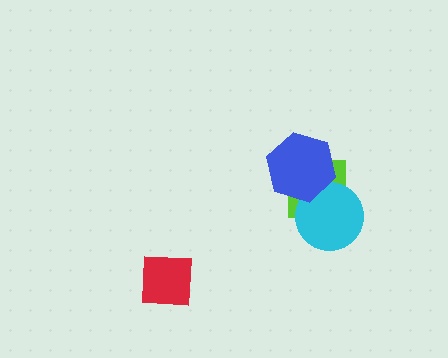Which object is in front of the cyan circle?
The blue hexagon is in front of the cyan circle.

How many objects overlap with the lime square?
2 objects overlap with the lime square.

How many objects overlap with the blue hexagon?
2 objects overlap with the blue hexagon.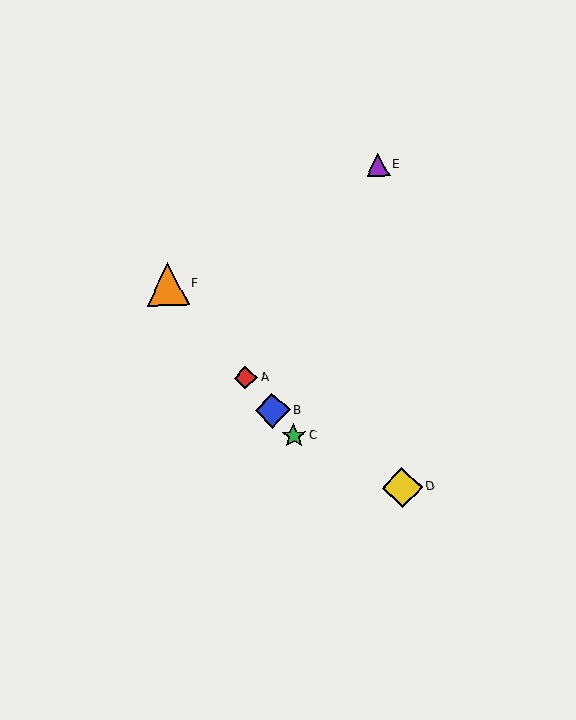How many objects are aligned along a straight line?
4 objects (A, B, C, F) are aligned along a straight line.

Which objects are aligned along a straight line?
Objects A, B, C, F are aligned along a straight line.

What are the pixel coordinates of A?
Object A is at (245, 378).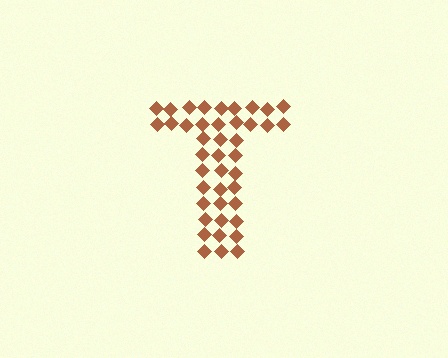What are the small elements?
The small elements are diamonds.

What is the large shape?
The large shape is the letter T.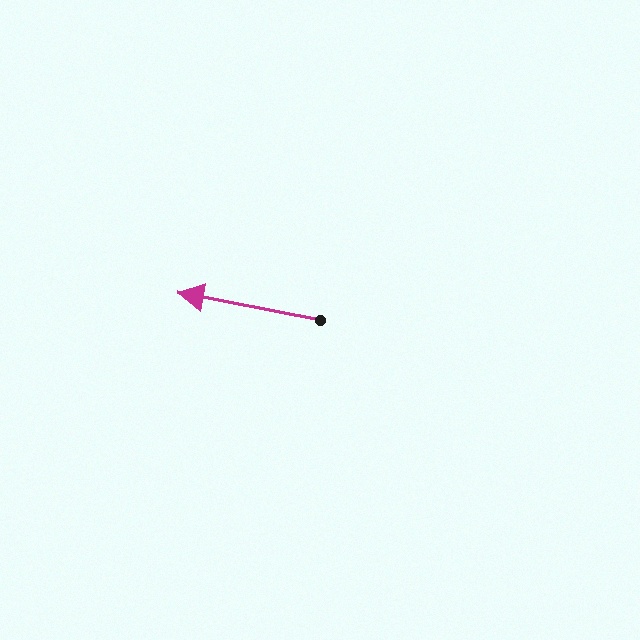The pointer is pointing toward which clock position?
Roughly 9 o'clock.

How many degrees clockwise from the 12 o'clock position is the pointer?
Approximately 281 degrees.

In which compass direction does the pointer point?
West.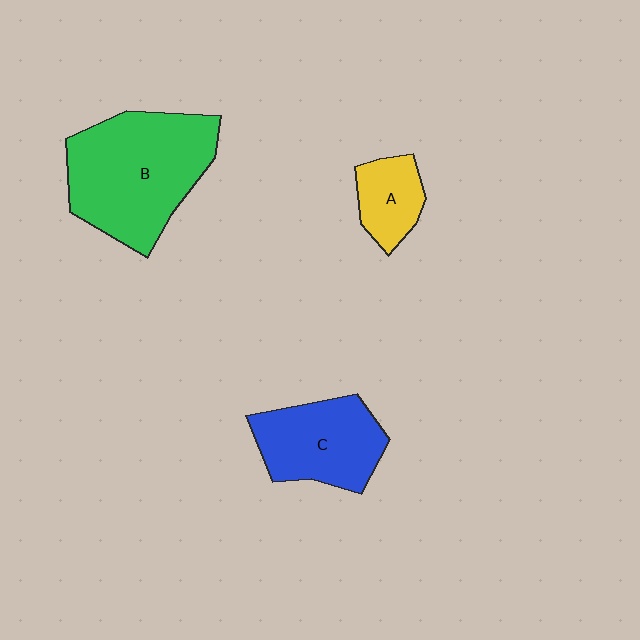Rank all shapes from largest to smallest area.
From largest to smallest: B (green), C (blue), A (yellow).